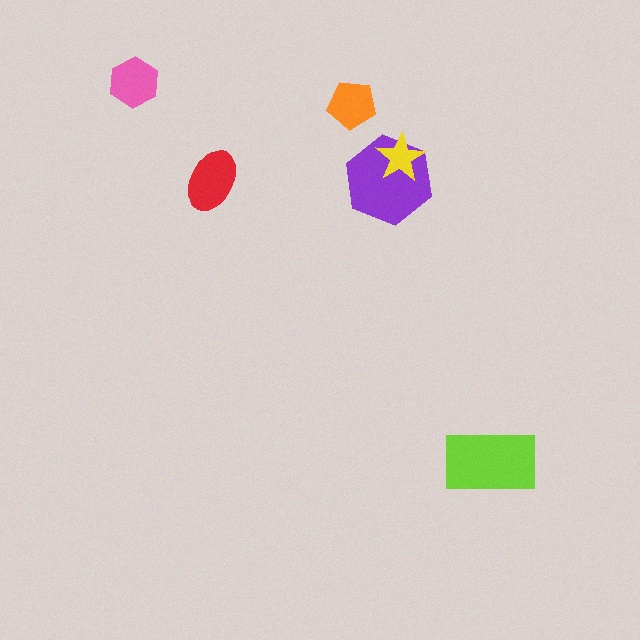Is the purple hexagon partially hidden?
Yes, it is partially covered by another shape.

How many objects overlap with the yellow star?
1 object overlaps with the yellow star.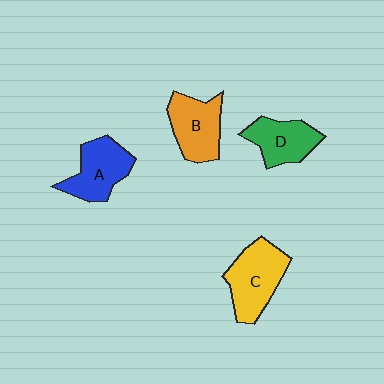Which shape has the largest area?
Shape C (yellow).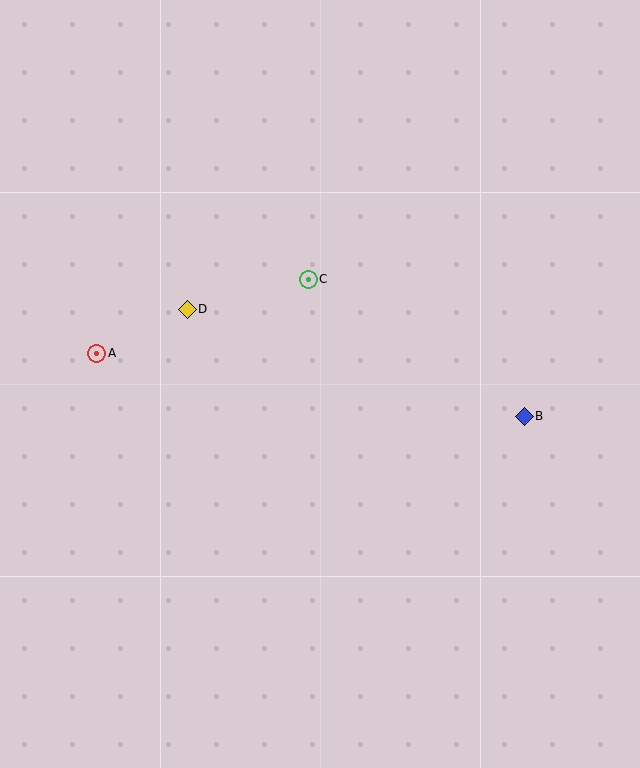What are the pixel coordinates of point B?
Point B is at (524, 416).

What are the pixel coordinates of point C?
Point C is at (308, 279).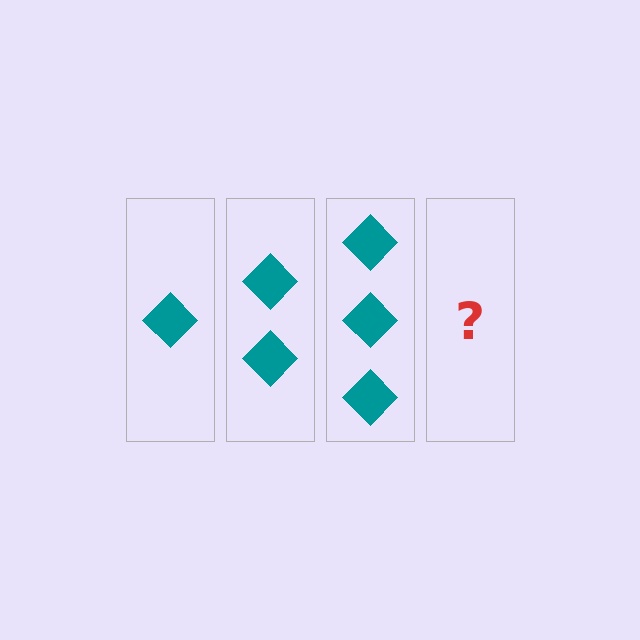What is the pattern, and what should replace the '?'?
The pattern is that each step adds one more diamond. The '?' should be 4 diamonds.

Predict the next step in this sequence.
The next step is 4 diamonds.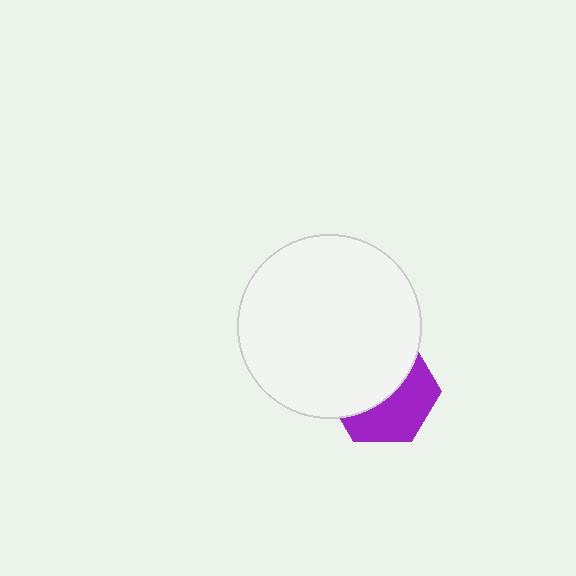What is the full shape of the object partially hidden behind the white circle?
The partially hidden object is a purple hexagon.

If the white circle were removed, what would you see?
You would see the complete purple hexagon.